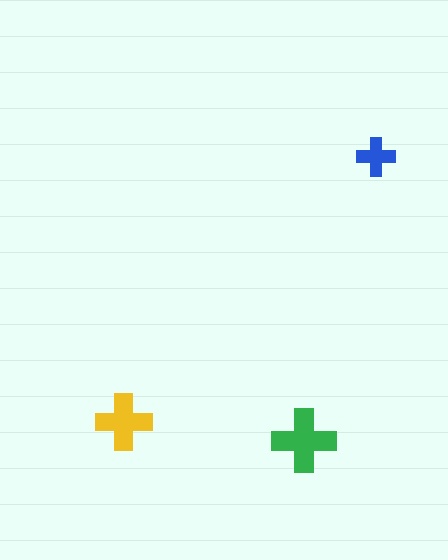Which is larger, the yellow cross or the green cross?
The green one.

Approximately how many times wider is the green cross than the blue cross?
About 1.5 times wider.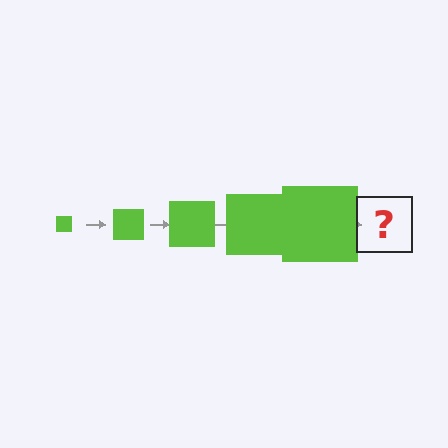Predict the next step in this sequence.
The next step is a lime square, larger than the previous one.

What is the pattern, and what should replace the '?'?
The pattern is that the square gets progressively larger each step. The '?' should be a lime square, larger than the previous one.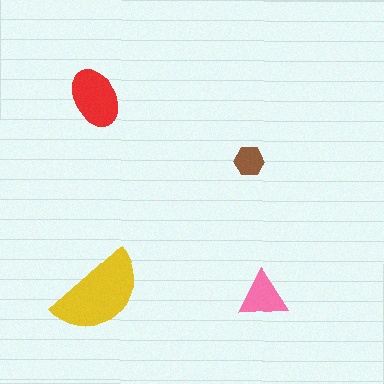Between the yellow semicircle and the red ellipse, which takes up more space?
The yellow semicircle.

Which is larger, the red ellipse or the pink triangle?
The red ellipse.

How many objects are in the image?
There are 4 objects in the image.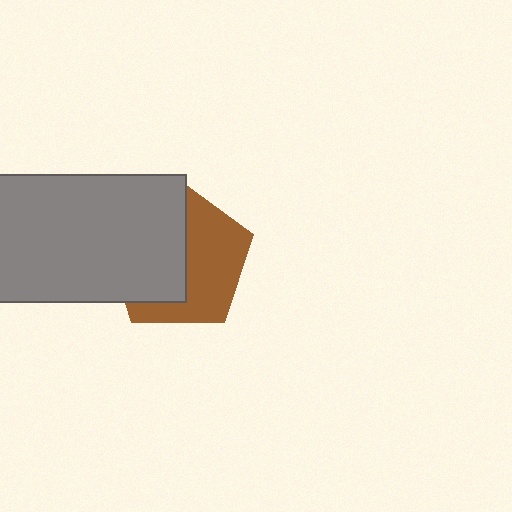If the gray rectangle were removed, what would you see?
You would see the complete brown pentagon.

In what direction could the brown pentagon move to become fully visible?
The brown pentagon could move right. That would shift it out from behind the gray rectangle entirely.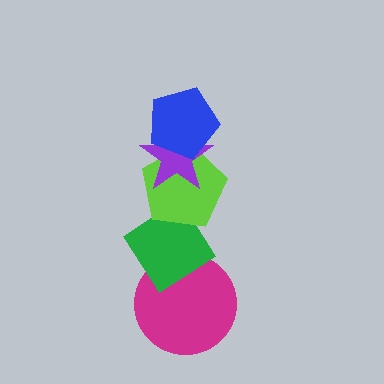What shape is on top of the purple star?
The blue pentagon is on top of the purple star.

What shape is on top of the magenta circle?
The green diamond is on top of the magenta circle.